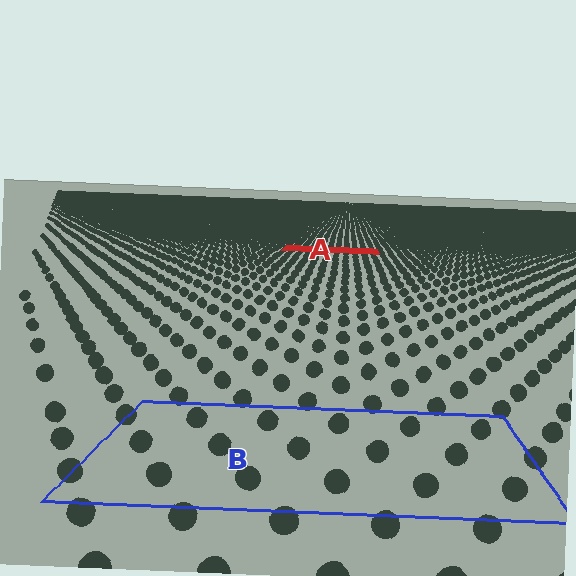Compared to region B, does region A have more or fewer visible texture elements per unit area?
Region A has more texture elements per unit area — they are packed more densely because it is farther away.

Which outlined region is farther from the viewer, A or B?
Region A is farther from the viewer — the texture elements inside it appear smaller and more densely packed.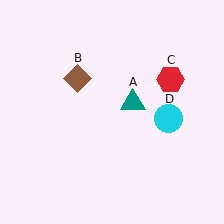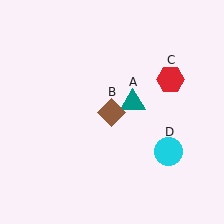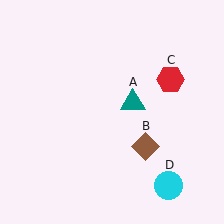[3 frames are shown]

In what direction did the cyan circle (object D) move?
The cyan circle (object D) moved down.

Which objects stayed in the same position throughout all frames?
Teal triangle (object A) and red hexagon (object C) remained stationary.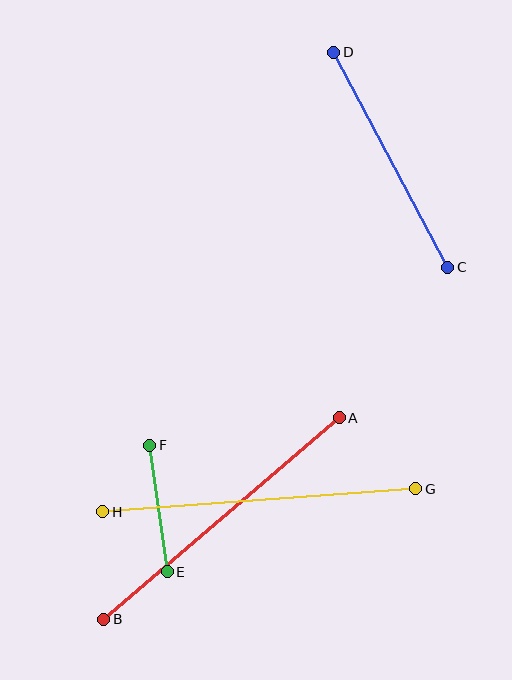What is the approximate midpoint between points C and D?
The midpoint is at approximately (391, 160) pixels.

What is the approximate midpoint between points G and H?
The midpoint is at approximately (259, 500) pixels.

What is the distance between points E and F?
The distance is approximately 128 pixels.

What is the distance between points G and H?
The distance is approximately 314 pixels.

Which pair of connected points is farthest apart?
Points G and H are farthest apart.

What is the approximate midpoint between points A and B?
The midpoint is at approximately (222, 518) pixels.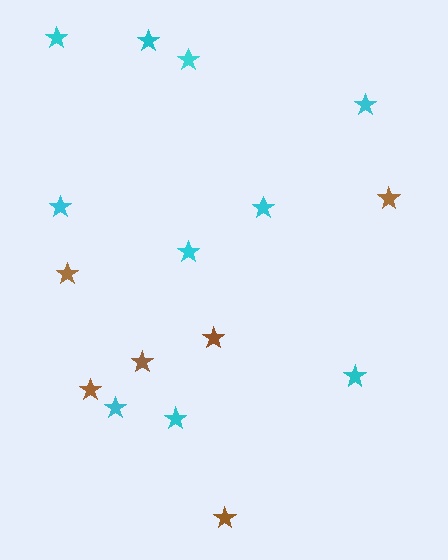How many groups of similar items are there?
There are 2 groups: one group of cyan stars (10) and one group of brown stars (6).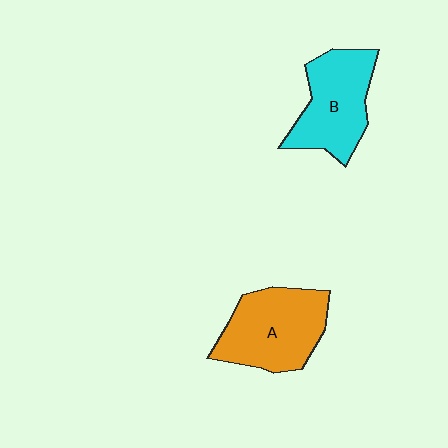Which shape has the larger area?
Shape A (orange).